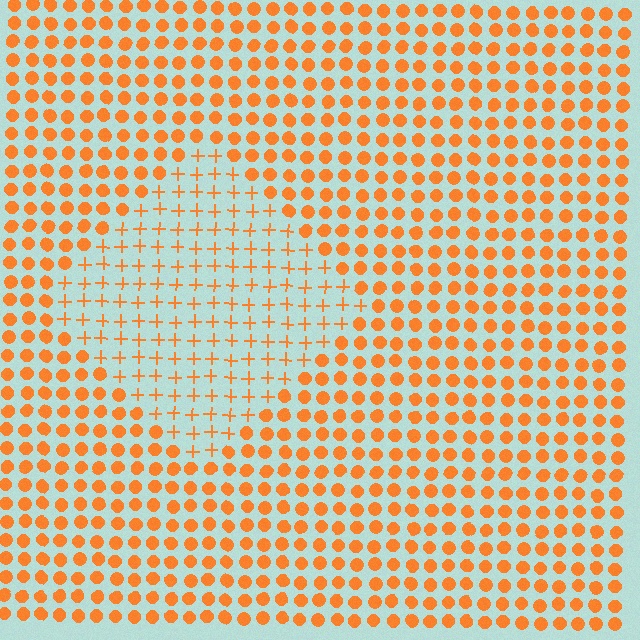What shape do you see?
I see a diamond.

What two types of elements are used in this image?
The image uses plus signs inside the diamond region and circles outside it.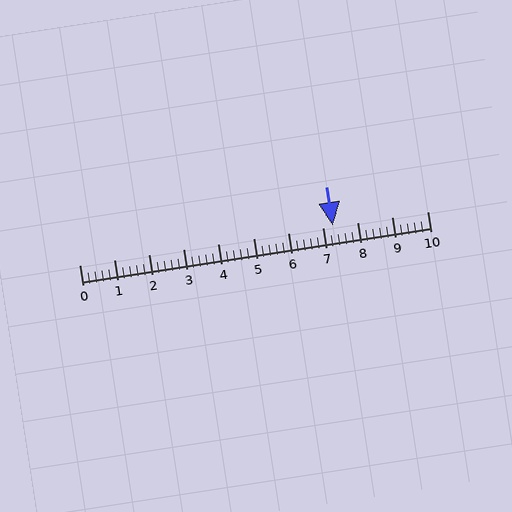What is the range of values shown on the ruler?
The ruler shows values from 0 to 10.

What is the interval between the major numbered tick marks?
The major tick marks are spaced 1 units apart.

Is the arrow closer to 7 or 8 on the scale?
The arrow is closer to 7.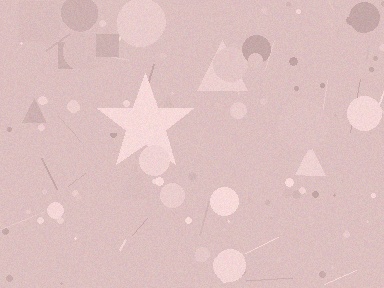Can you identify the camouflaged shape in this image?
The camouflaged shape is a star.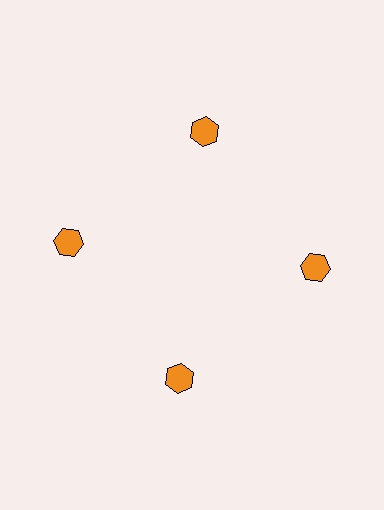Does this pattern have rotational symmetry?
Yes, this pattern has 4-fold rotational symmetry. It looks the same after rotating 90 degrees around the center.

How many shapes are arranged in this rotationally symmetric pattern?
There are 4 shapes, arranged in 4 groups of 1.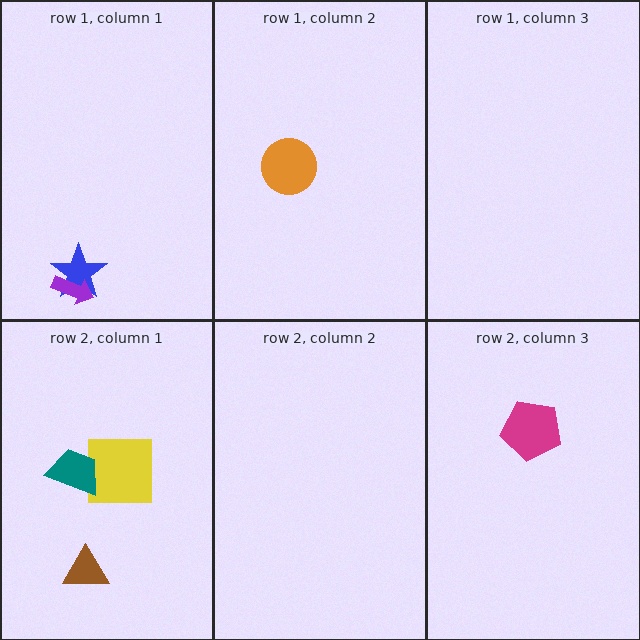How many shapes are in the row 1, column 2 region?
1.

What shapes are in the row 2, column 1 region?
The yellow square, the teal trapezoid, the brown triangle.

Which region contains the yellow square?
The row 2, column 1 region.